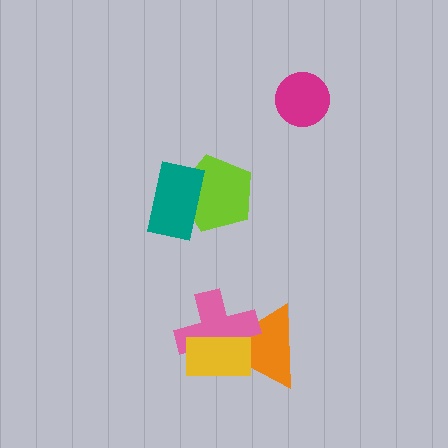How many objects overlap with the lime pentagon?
1 object overlaps with the lime pentagon.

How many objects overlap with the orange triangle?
2 objects overlap with the orange triangle.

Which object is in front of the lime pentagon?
The teal rectangle is in front of the lime pentagon.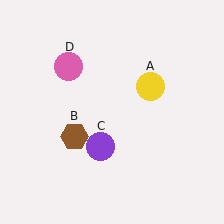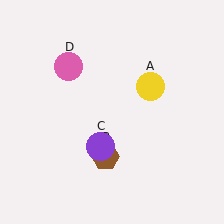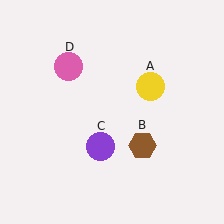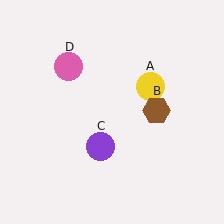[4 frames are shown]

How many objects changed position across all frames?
1 object changed position: brown hexagon (object B).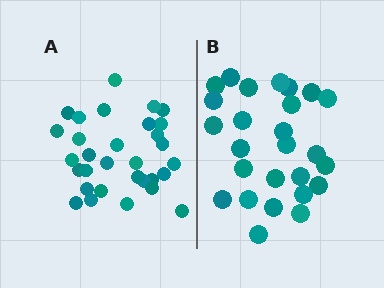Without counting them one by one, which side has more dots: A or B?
Region A (the left region) has more dots.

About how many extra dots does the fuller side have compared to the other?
Region A has about 5 more dots than region B.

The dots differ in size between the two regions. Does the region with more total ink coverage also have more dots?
No. Region B has more total ink coverage because its dots are larger, but region A actually contains more individual dots. Total area can be misleading — the number of items is what matters here.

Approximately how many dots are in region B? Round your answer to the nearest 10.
About 30 dots. (The exact count is 26, which rounds to 30.)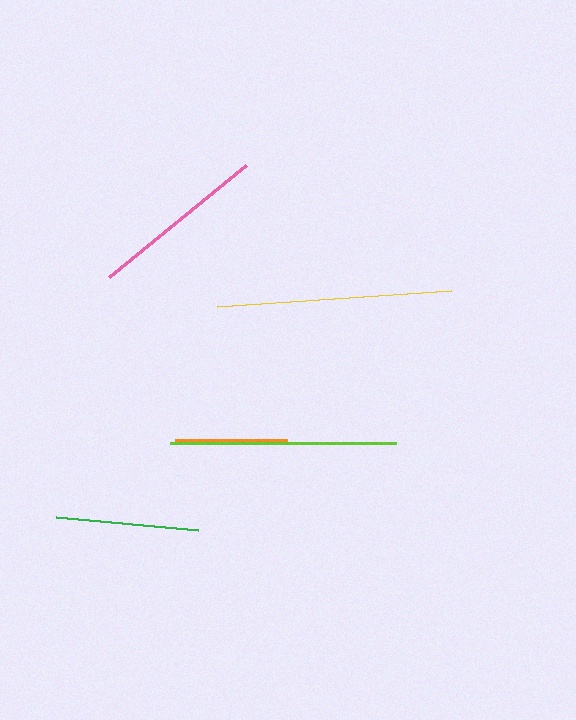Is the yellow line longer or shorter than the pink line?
The yellow line is longer than the pink line.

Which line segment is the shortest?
The orange line is the shortest at approximately 112 pixels.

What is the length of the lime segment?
The lime segment is approximately 226 pixels long.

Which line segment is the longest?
The yellow line is the longest at approximately 235 pixels.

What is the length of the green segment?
The green segment is approximately 142 pixels long.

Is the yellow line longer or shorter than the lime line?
The yellow line is longer than the lime line.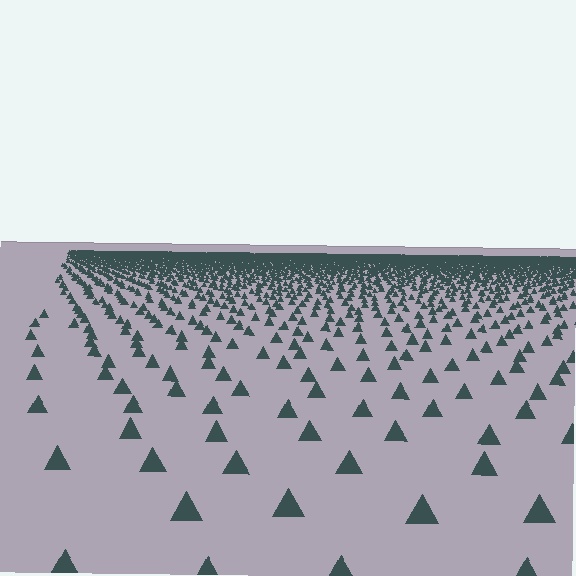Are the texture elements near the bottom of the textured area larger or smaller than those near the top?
Larger. Near the bottom, elements are closer to the viewer and appear at a bigger on-screen size.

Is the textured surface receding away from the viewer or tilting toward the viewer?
The surface is receding away from the viewer. Texture elements get smaller and denser toward the top.